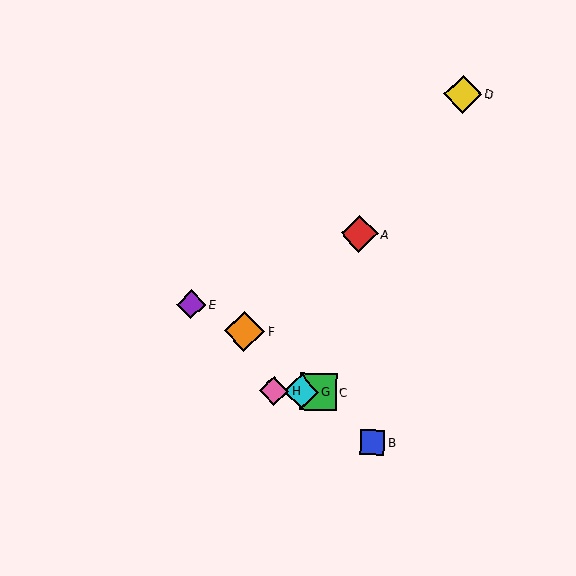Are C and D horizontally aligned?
No, C is at y≈392 and D is at y≈94.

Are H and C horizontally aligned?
Yes, both are at y≈391.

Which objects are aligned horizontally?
Objects C, G, H are aligned horizontally.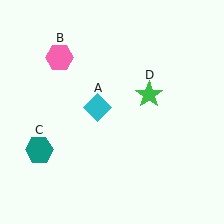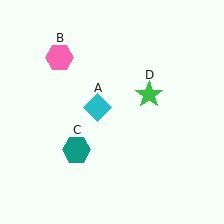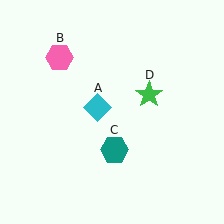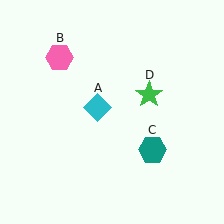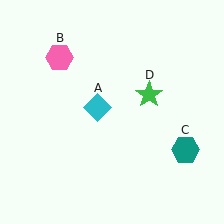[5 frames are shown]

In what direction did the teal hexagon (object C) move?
The teal hexagon (object C) moved right.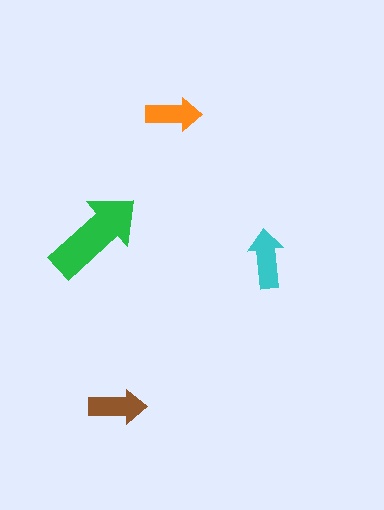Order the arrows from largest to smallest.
the green one, the cyan one, the brown one, the orange one.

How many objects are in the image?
There are 4 objects in the image.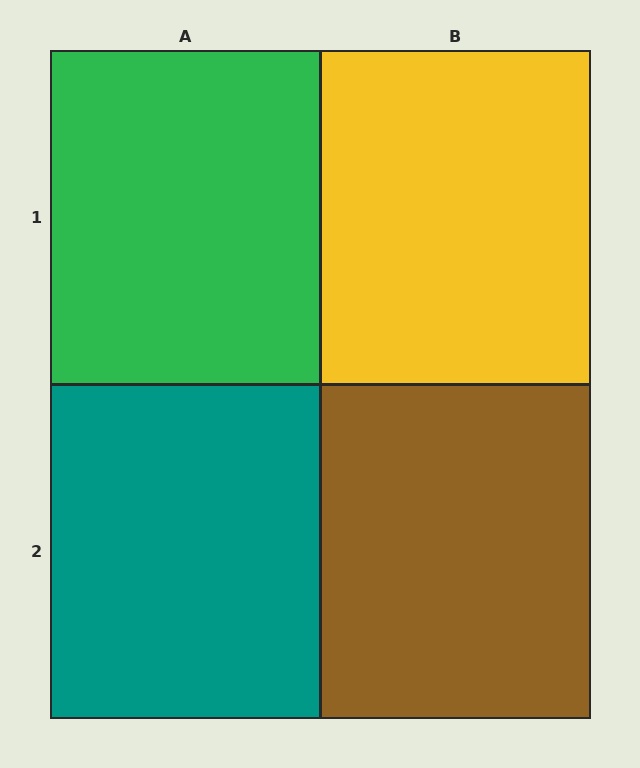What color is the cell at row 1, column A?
Green.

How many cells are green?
1 cell is green.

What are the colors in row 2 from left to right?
Teal, brown.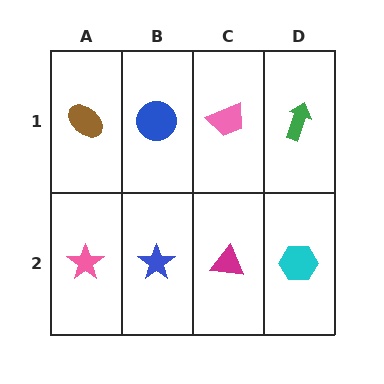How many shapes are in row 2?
4 shapes.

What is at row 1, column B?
A blue circle.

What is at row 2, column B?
A blue star.